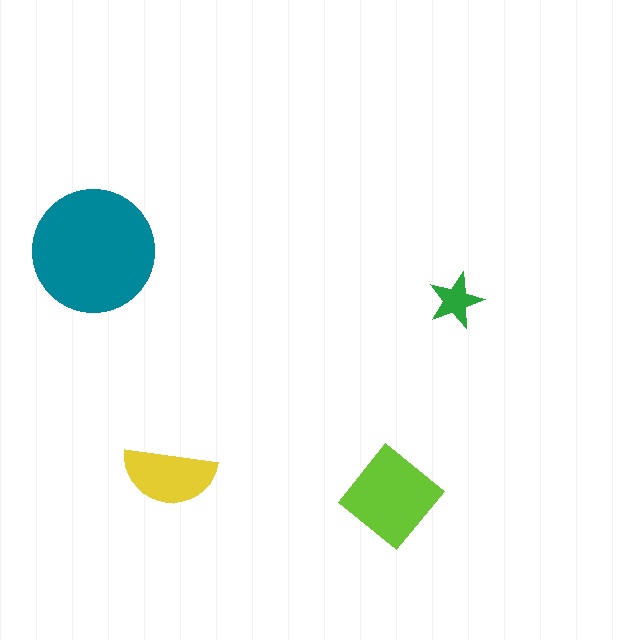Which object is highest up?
The teal circle is topmost.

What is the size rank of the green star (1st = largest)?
4th.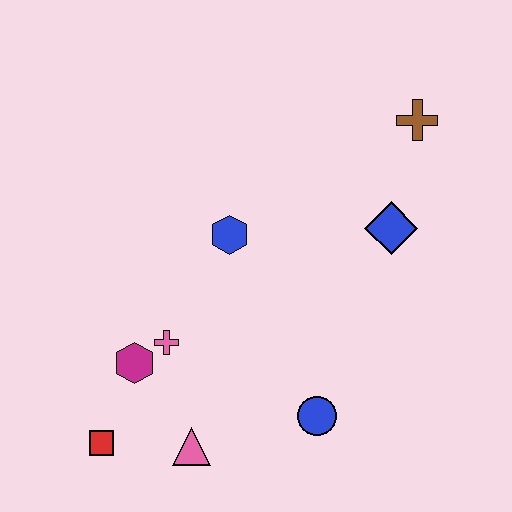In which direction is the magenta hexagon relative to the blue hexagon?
The magenta hexagon is below the blue hexagon.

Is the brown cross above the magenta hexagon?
Yes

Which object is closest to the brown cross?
The blue diamond is closest to the brown cross.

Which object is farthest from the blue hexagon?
The red square is farthest from the blue hexagon.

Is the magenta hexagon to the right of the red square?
Yes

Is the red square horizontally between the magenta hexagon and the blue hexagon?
No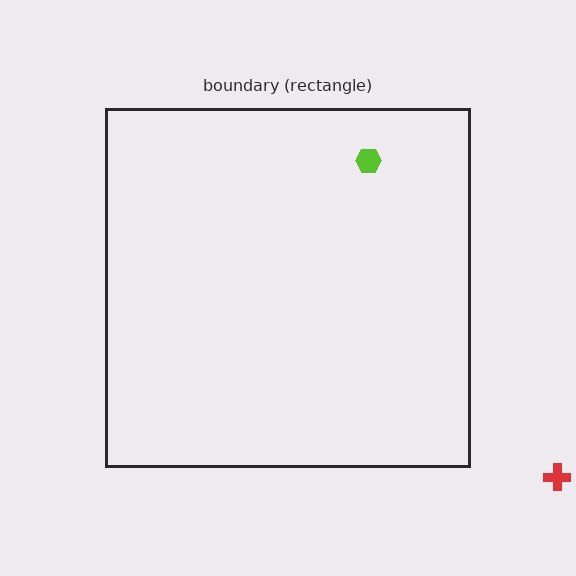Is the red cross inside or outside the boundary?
Outside.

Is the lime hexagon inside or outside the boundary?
Inside.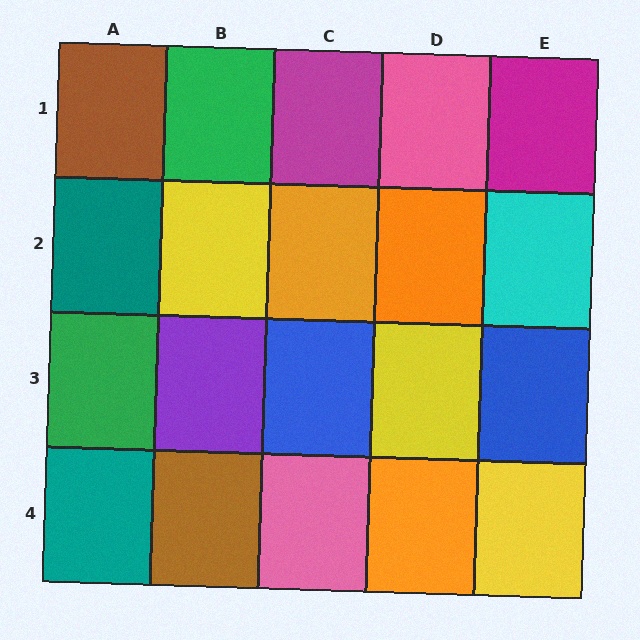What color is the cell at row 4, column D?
Orange.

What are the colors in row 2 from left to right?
Teal, yellow, orange, orange, cyan.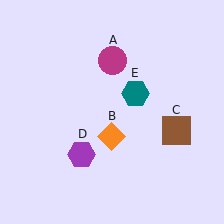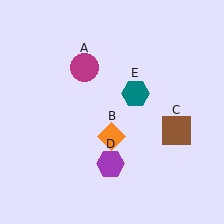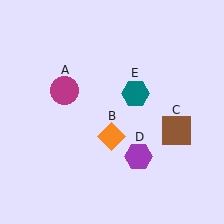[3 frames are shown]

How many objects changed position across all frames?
2 objects changed position: magenta circle (object A), purple hexagon (object D).